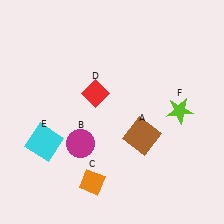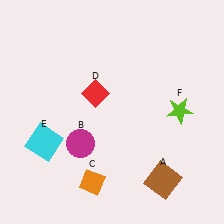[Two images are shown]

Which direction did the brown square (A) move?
The brown square (A) moved down.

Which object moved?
The brown square (A) moved down.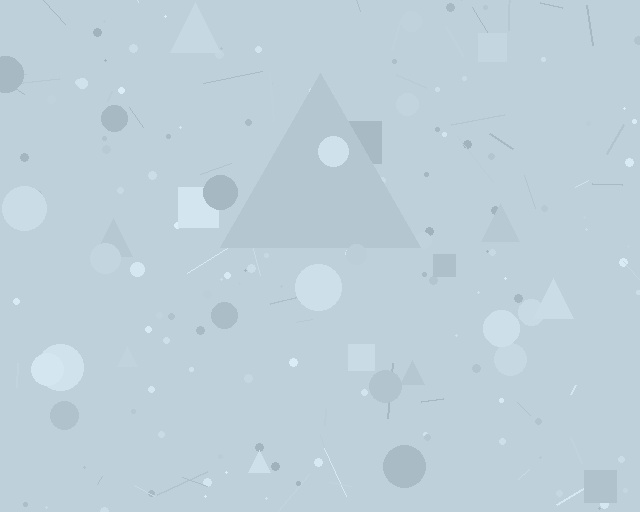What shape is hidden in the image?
A triangle is hidden in the image.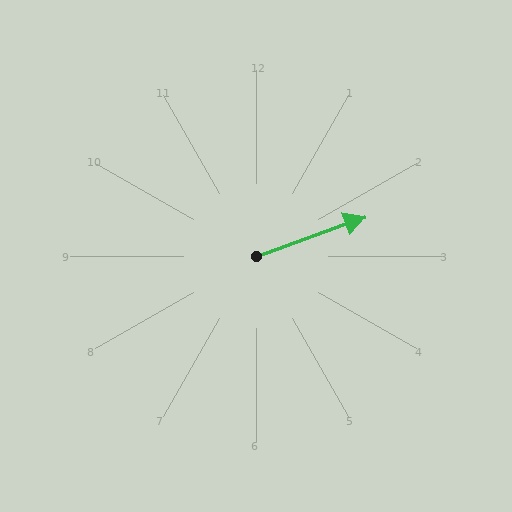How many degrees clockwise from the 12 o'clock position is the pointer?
Approximately 70 degrees.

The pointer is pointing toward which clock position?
Roughly 2 o'clock.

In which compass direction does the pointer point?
East.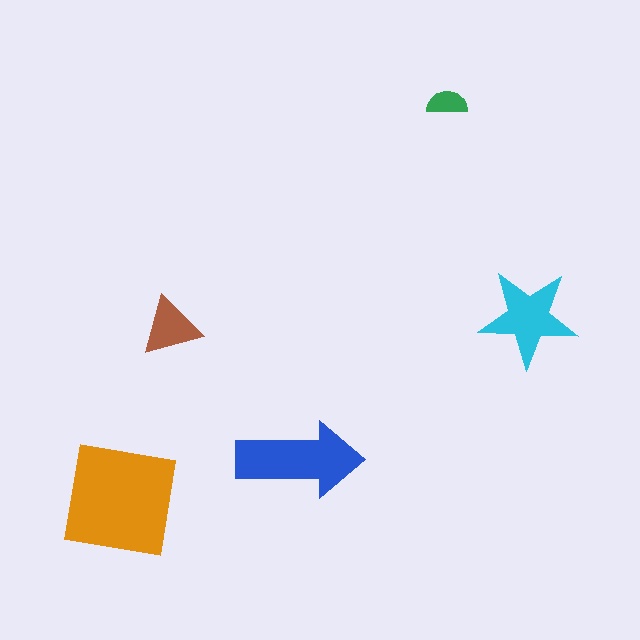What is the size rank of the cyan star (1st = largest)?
3rd.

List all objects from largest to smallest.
The orange square, the blue arrow, the cyan star, the brown triangle, the green semicircle.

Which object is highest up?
The green semicircle is topmost.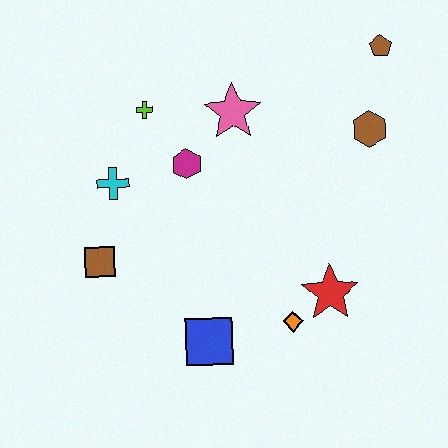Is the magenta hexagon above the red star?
Yes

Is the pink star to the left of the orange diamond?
Yes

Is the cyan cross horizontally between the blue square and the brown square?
Yes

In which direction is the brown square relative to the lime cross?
The brown square is below the lime cross.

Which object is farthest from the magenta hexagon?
The brown pentagon is farthest from the magenta hexagon.